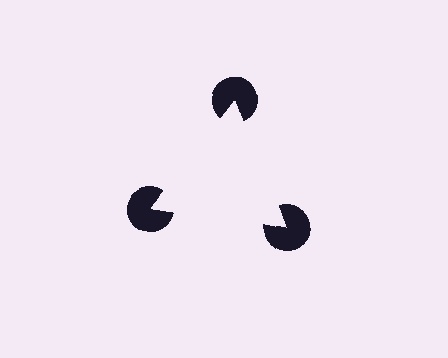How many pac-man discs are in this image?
There are 3 — one at each vertex of the illusory triangle.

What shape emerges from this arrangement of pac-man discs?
An illusory triangle — its edges are inferred from the aligned wedge cuts in the pac-man discs, not physically drawn.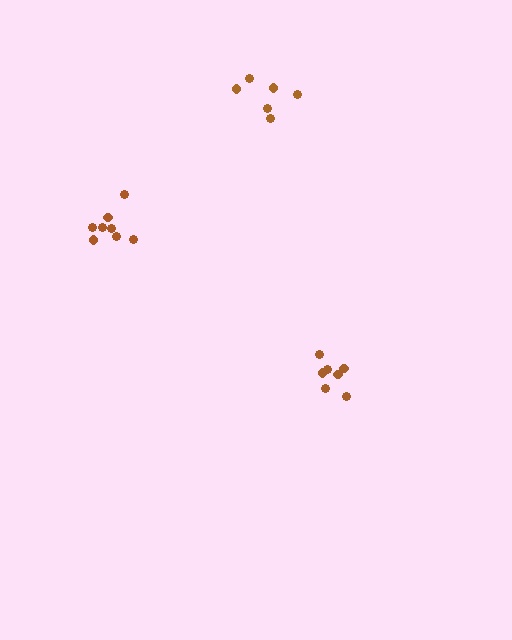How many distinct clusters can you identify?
There are 3 distinct clusters.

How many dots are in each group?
Group 1: 6 dots, Group 2: 7 dots, Group 3: 8 dots (21 total).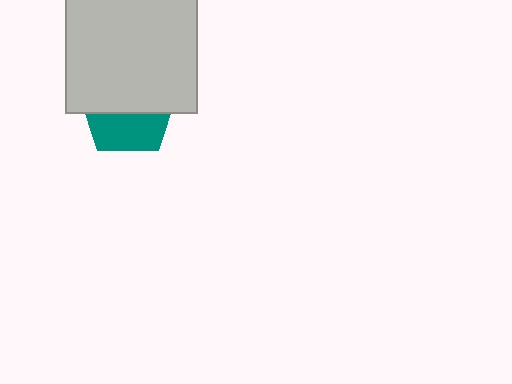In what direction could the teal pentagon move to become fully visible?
The teal pentagon could move down. That would shift it out from behind the light gray square entirely.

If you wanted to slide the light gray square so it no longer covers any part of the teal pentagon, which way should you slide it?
Slide it up — that is the most direct way to separate the two shapes.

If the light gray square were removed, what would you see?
You would see the complete teal pentagon.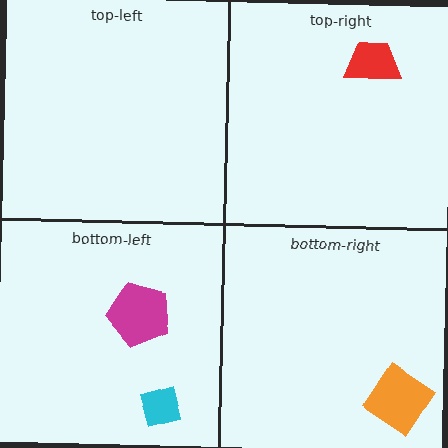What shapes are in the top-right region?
The red trapezoid.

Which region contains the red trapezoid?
The top-right region.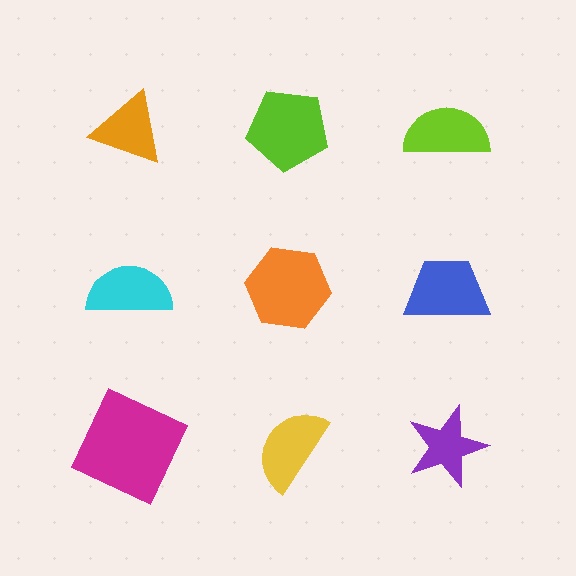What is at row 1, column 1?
An orange triangle.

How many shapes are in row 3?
3 shapes.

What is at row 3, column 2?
A yellow semicircle.